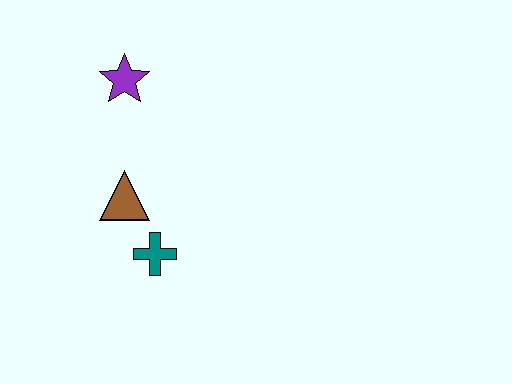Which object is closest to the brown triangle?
The teal cross is closest to the brown triangle.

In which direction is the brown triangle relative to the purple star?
The brown triangle is below the purple star.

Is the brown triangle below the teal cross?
No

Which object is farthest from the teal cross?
The purple star is farthest from the teal cross.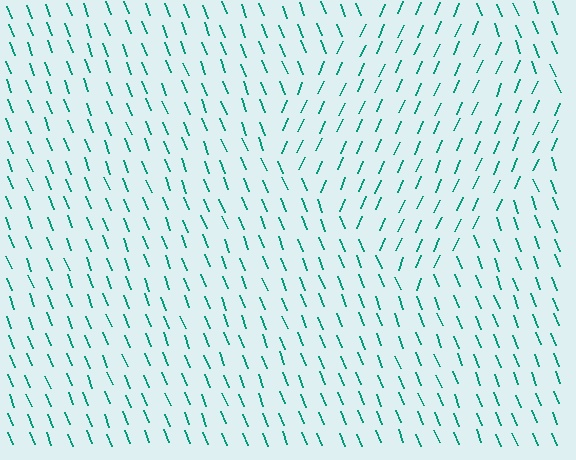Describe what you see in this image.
The image is filled with small teal line segments. A diamond region in the image has lines oriented differently from the surrounding lines, creating a visible texture boundary.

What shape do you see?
I see a diamond.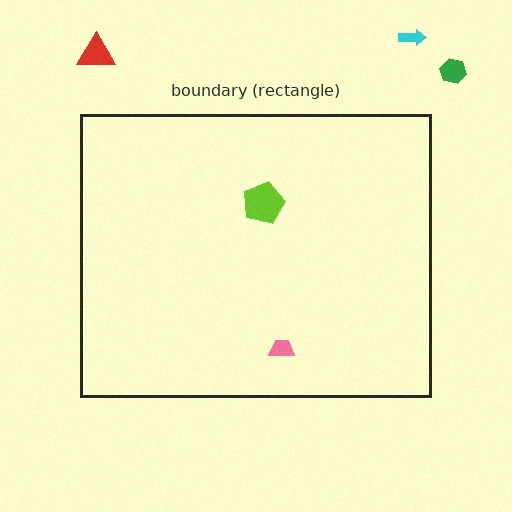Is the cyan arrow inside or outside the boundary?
Outside.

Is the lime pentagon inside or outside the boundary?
Inside.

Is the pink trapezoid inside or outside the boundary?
Inside.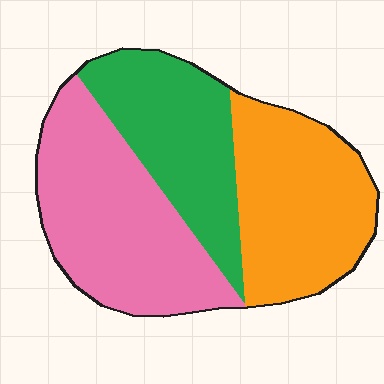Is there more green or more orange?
Orange.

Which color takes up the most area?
Pink, at roughly 40%.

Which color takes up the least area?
Green, at roughly 30%.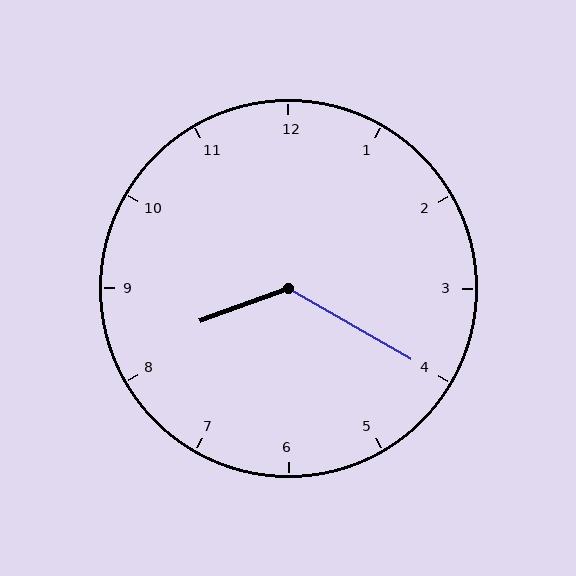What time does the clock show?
8:20.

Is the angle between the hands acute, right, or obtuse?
It is obtuse.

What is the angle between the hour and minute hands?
Approximately 130 degrees.